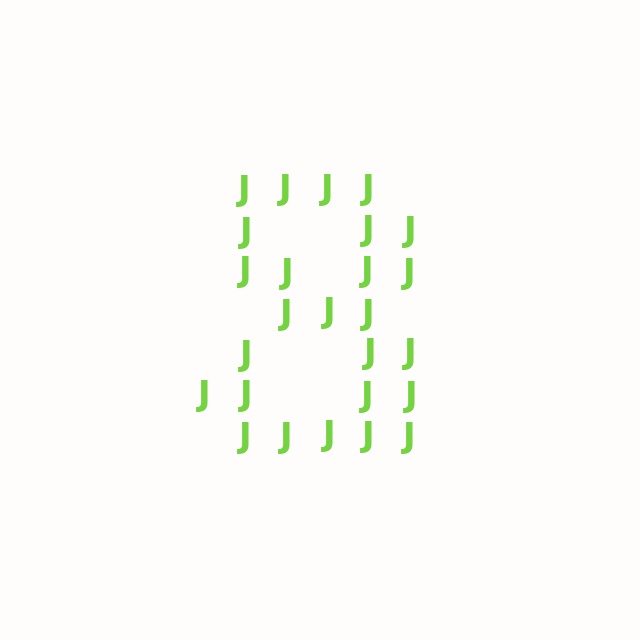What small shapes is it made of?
It is made of small letter J's.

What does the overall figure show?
The overall figure shows the digit 8.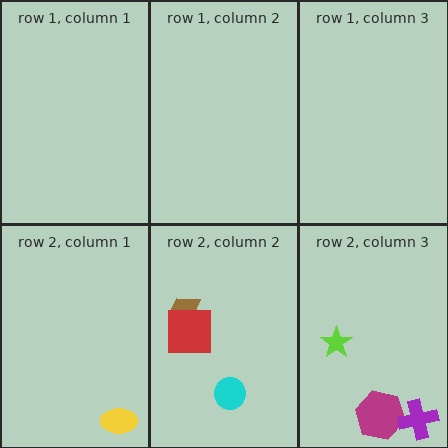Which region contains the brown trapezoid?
The row 2, column 2 region.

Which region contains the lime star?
The row 2, column 3 region.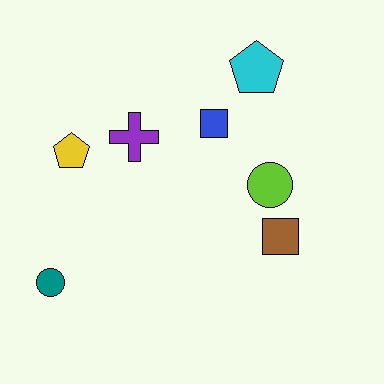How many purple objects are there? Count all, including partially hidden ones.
There is 1 purple object.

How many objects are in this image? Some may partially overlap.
There are 7 objects.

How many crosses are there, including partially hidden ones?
There is 1 cross.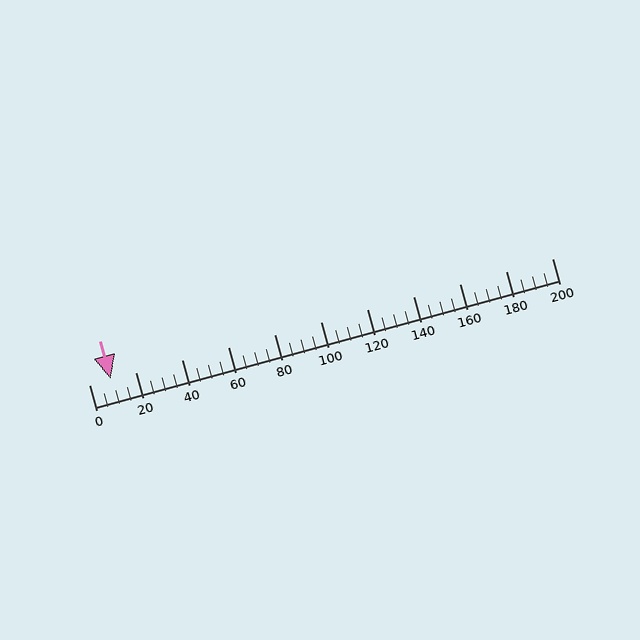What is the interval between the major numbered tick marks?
The major tick marks are spaced 20 units apart.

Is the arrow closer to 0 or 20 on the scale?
The arrow is closer to 0.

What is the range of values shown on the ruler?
The ruler shows values from 0 to 200.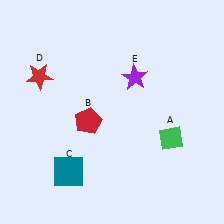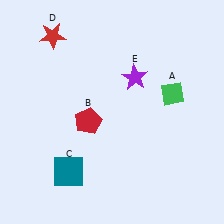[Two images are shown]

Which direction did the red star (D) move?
The red star (D) moved up.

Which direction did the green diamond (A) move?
The green diamond (A) moved up.